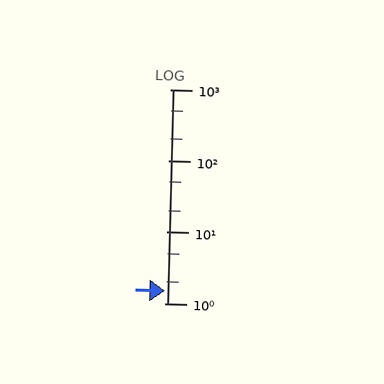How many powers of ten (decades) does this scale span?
The scale spans 3 decades, from 1 to 1000.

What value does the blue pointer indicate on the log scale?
The pointer indicates approximately 1.5.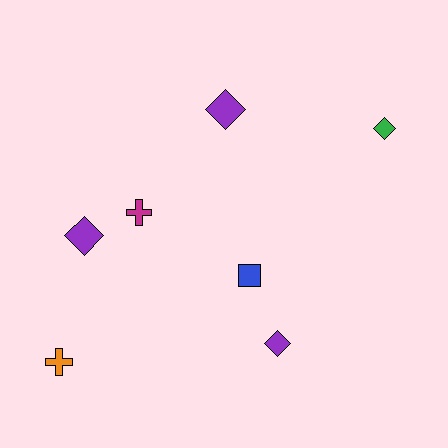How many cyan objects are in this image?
There are no cyan objects.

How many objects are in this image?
There are 7 objects.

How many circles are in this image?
There are no circles.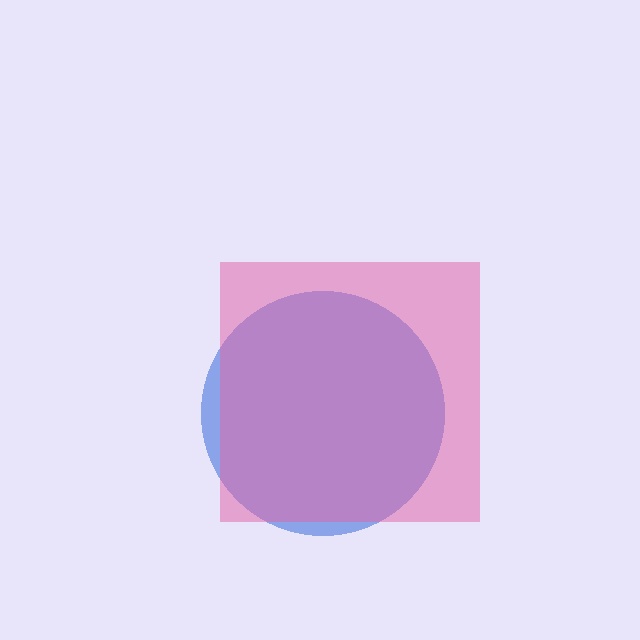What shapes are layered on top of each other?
The layered shapes are: a blue circle, a pink square.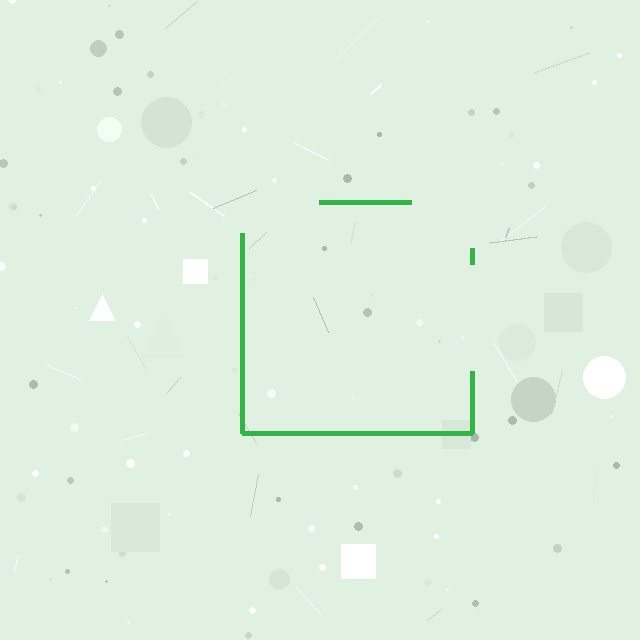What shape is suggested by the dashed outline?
The dashed outline suggests a square.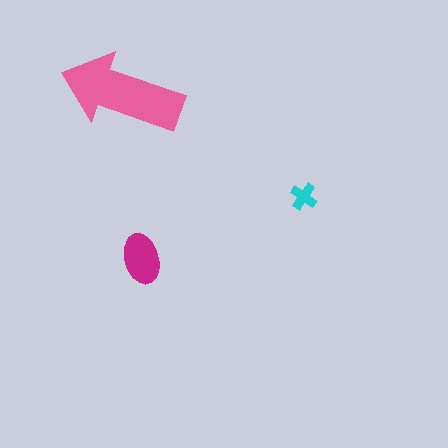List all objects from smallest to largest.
The cyan cross, the magenta ellipse, the pink arrow.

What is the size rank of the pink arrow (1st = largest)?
1st.